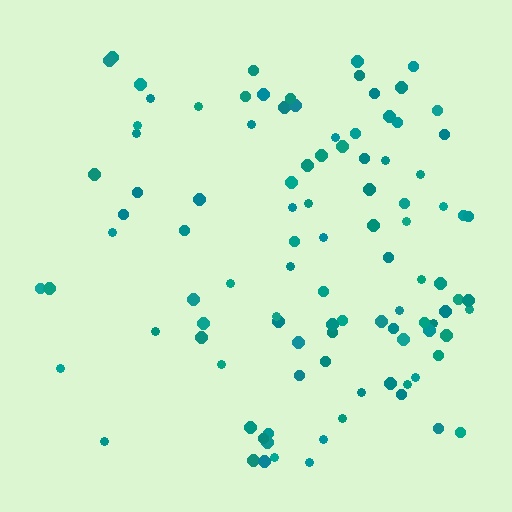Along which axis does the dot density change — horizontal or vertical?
Horizontal.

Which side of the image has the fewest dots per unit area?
The left.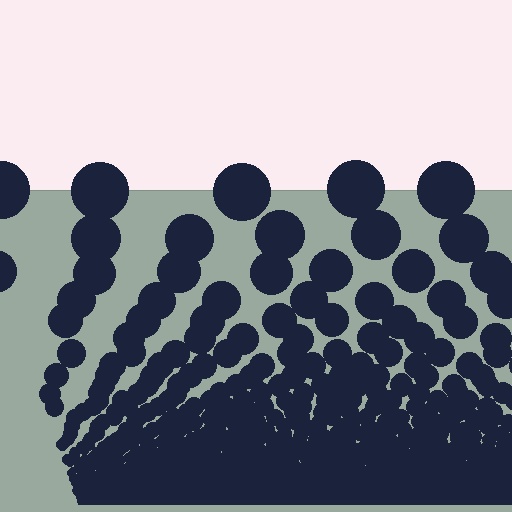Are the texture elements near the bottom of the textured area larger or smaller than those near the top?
Smaller. The gradient is inverted — elements near the bottom are smaller and denser.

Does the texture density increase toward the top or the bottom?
Density increases toward the bottom.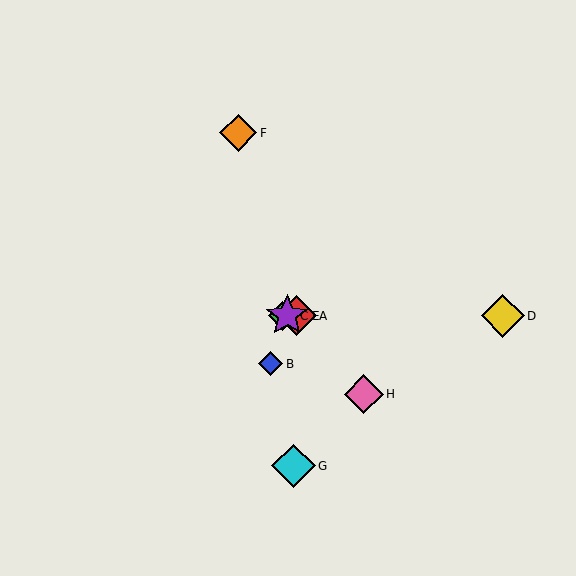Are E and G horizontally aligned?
No, E is at y≈316 and G is at y≈466.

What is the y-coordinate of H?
Object H is at y≈394.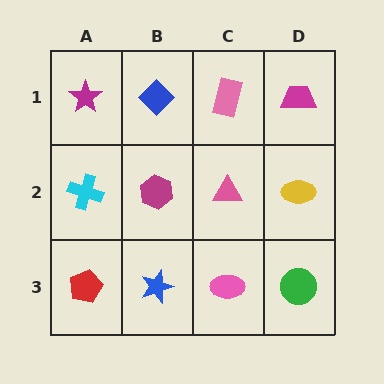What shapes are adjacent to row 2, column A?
A magenta star (row 1, column A), a red pentagon (row 3, column A), a magenta hexagon (row 2, column B).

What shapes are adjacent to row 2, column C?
A pink rectangle (row 1, column C), a pink ellipse (row 3, column C), a magenta hexagon (row 2, column B), a yellow ellipse (row 2, column D).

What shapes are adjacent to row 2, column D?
A magenta trapezoid (row 1, column D), a green circle (row 3, column D), a pink triangle (row 2, column C).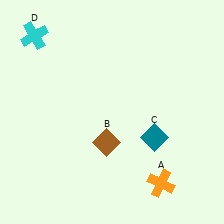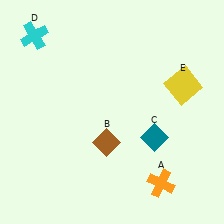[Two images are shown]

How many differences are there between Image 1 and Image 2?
There is 1 difference between the two images.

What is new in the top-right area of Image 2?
A yellow square (E) was added in the top-right area of Image 2.